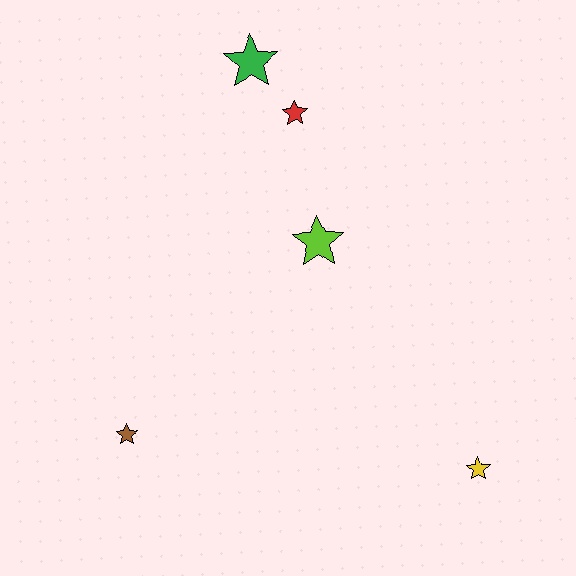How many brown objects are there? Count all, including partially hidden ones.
There is 1 brown object.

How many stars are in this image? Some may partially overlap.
There are 5 stars.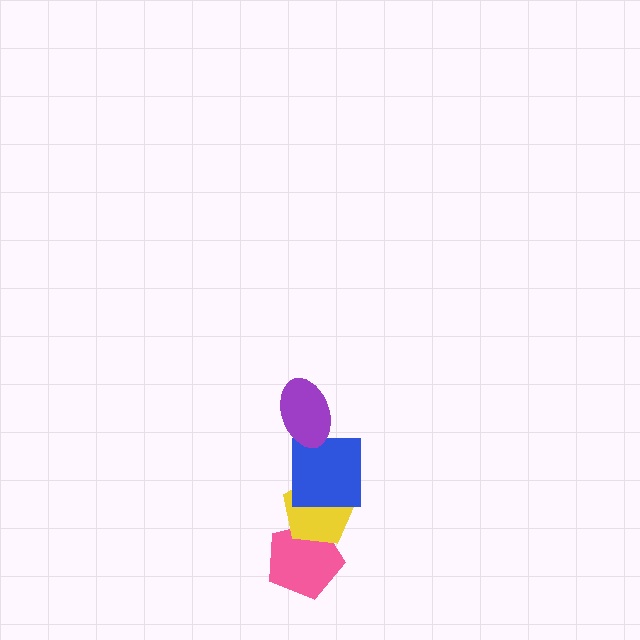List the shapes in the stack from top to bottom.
From top to bottom: the purple ellipse, the blue square, the yellow pentagon, the pink pentagon.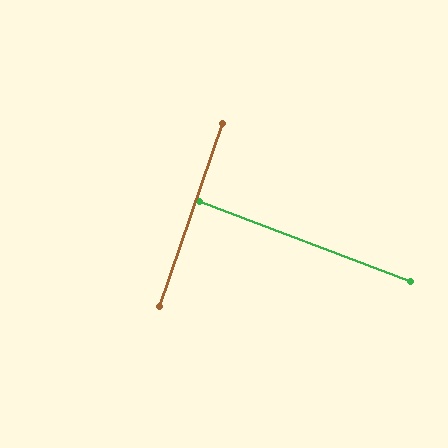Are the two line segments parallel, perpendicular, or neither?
Perpendicular — they meet at approximately 88°.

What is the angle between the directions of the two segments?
Approximately 88 degrees.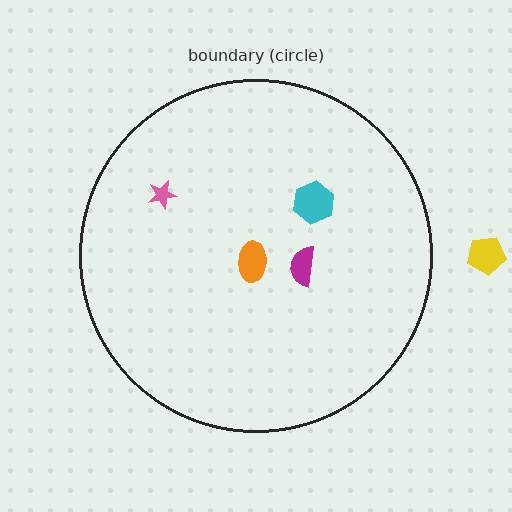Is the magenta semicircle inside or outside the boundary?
Inside.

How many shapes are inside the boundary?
4 inside, 1 outside.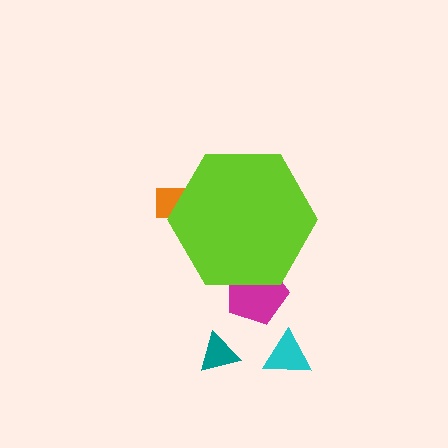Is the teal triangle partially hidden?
No, the teal triangle is fully visible.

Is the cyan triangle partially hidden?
No, the cyan triangle is fully visible.